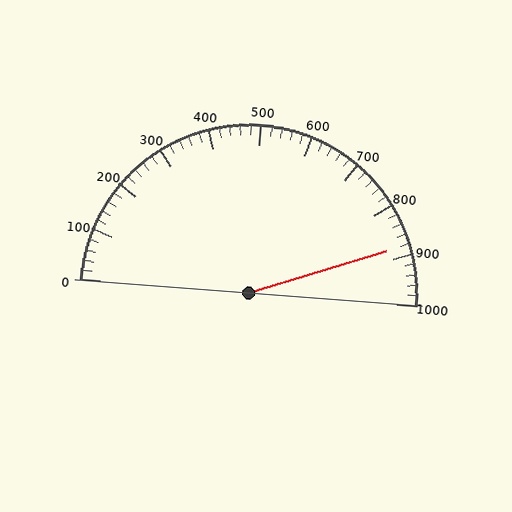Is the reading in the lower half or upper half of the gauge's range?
The reading is in the upper half of the range (0 to 1000).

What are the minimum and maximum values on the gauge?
The gauge ranges from 0 to 1000.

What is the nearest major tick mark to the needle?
The nearest major tick mark is 900.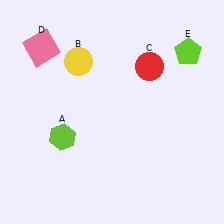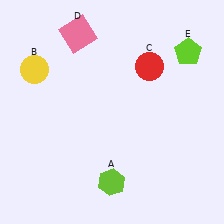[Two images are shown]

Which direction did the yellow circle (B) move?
The yellow circle (B) moved left.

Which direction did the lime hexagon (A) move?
The lime hexagon (A) moved right.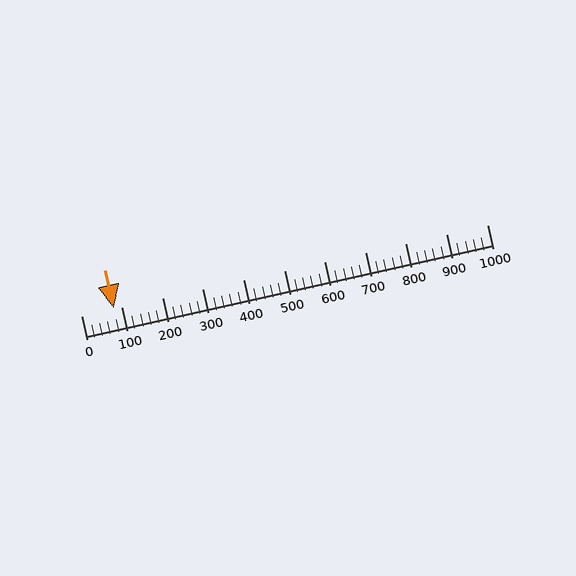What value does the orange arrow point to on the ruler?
The orange arrow points to approximately 80.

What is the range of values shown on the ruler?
The ruler shows values from 0 to 1000.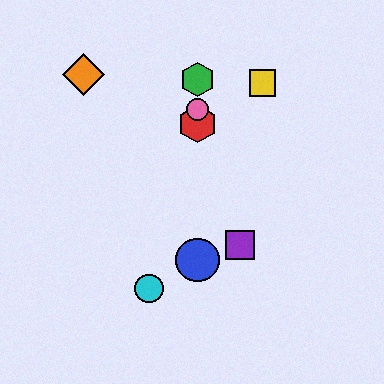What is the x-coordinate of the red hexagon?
The red hexagon is at x≈198.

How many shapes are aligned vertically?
4 shapes (the red hexagon, the blue circle, the green hexagon, the pink circle) are aligned vertically.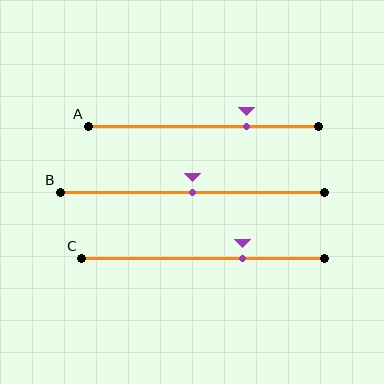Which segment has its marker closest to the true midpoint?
Segment B has its marker closest to the true midpoint.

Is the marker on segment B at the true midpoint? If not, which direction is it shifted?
Yes, the marker on segment B is at the true midpoint.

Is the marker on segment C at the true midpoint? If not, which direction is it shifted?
No, the marker on segment C is shifted to the right by about 16% of the segment length.